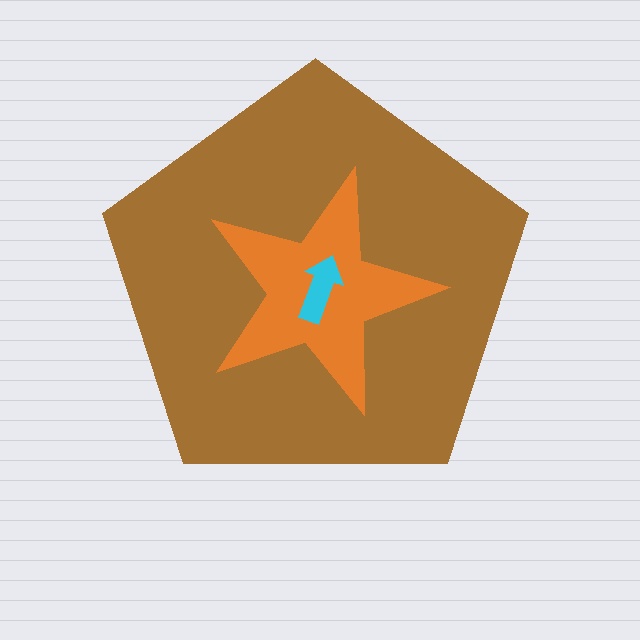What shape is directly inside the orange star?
The cyan arrow.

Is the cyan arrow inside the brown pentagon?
Yes.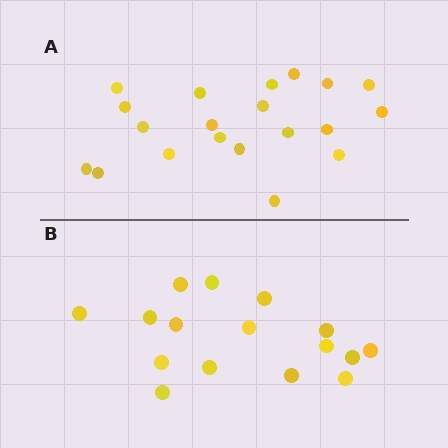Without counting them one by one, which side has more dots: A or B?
Region A (the top region) has more dots.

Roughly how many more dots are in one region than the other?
Region A has about 4 more dots than region B.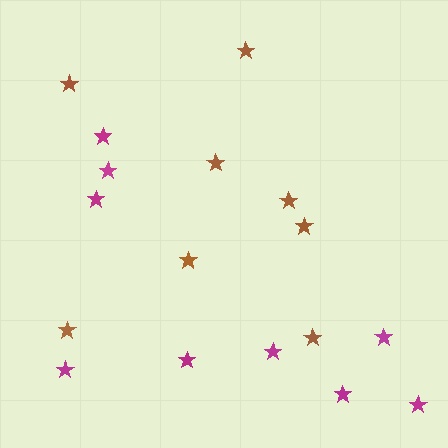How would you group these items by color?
There are 2 groups: one group of brown stars (8) and one group of magenta stars (9).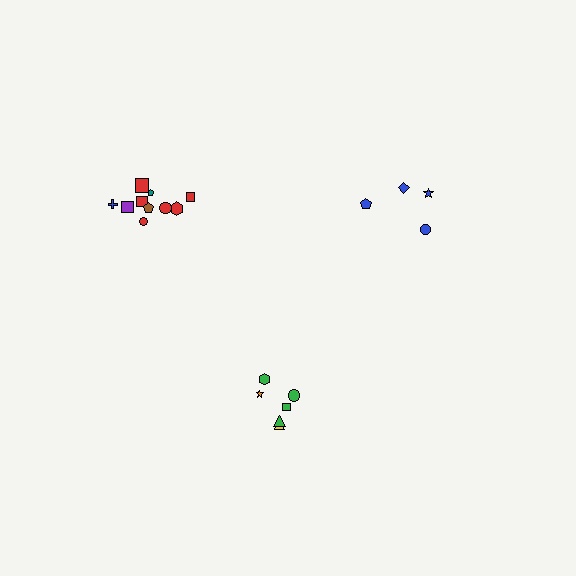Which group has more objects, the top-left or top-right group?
The top-left group.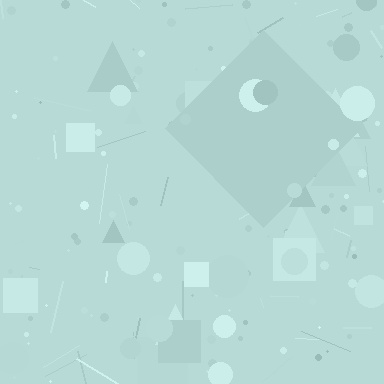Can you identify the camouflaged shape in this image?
The camouflaged shape is a diamond.